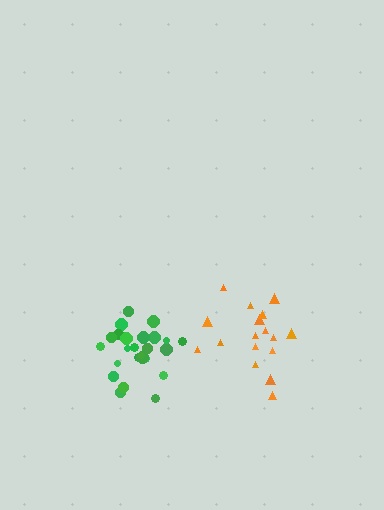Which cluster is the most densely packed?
Green.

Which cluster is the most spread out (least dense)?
Orange.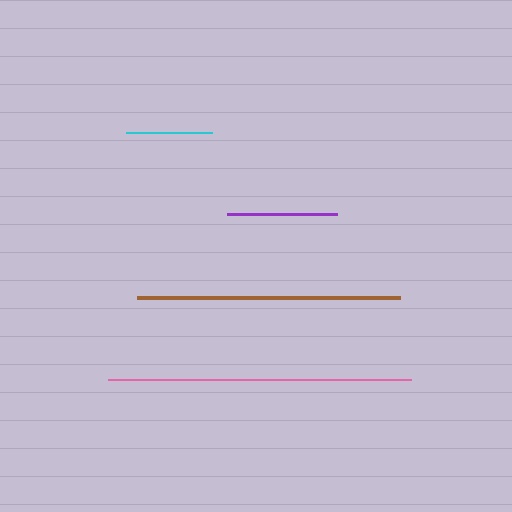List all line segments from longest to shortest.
From longest to shortest: pink, brown, purple, cyan.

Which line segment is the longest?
The pink line is the longest at approximately 303 pixels.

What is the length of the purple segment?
The purple segment is approximately 110 pixels long.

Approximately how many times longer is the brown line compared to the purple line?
The brown line is approximately 2.4 times the length of the purple line.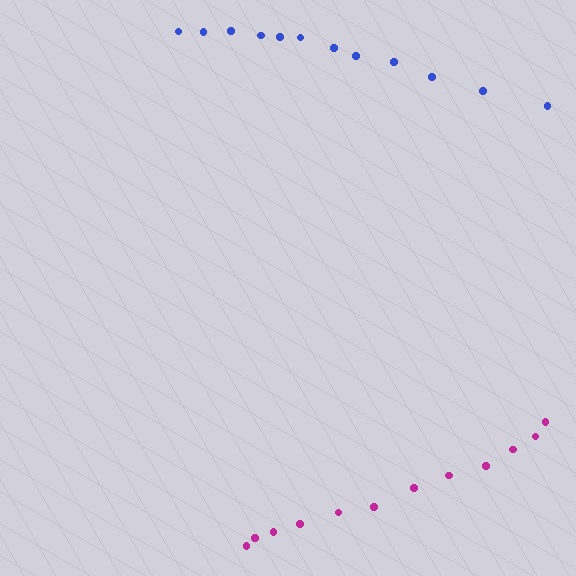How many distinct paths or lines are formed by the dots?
There are 2 distinct paths.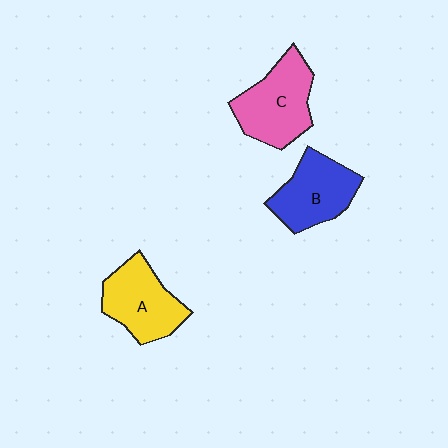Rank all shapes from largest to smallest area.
From largest to smallest: C (pink), A (yellow), B (blue).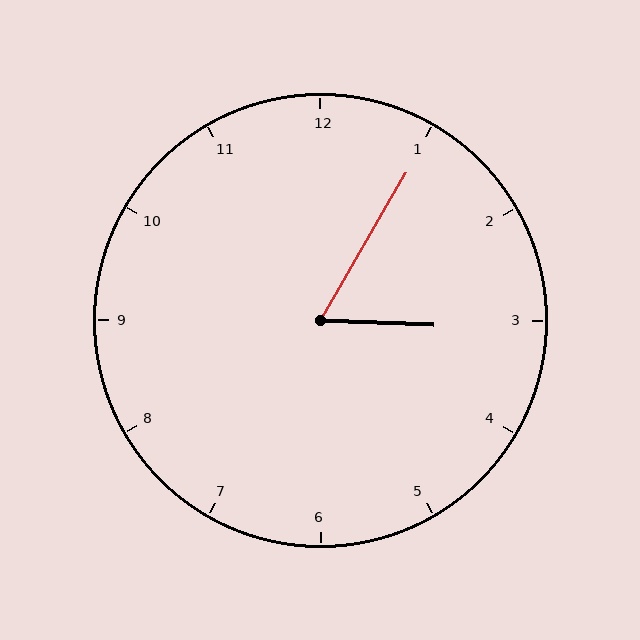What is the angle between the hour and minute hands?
Approximately 62 degrees.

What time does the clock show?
3:05.